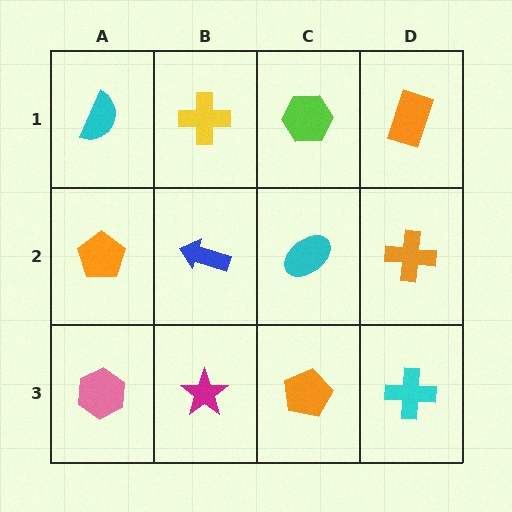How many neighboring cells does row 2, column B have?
4.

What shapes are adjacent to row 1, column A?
An orange pentagon (row 2, column A), a yellow cross (row 1, column B).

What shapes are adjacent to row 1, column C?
A cyan ellipse (row 2, column C), a yellow cross (row 1, column B), an orange rectangle (row 1, column D).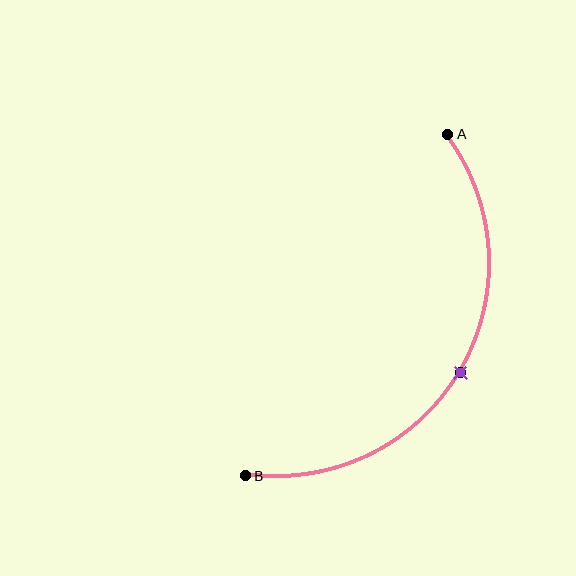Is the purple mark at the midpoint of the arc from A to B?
Yes. The purple mark lies on the arc at equal arc-length from both A and B — it is the arc midpoint.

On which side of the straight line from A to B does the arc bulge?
The arc bulges to the right of the straight line connecting A and B.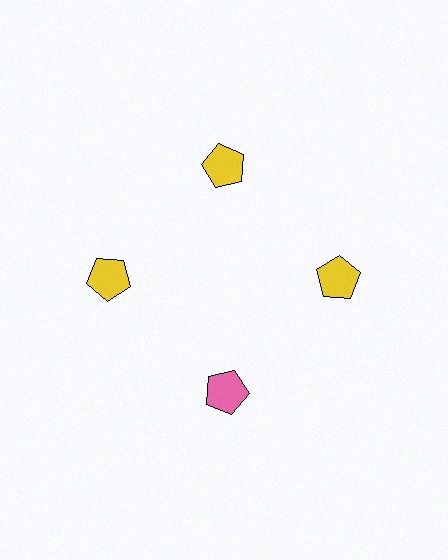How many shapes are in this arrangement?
There are 4 shapes arranged in a ring pattern.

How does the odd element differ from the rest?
It has a different color: pink instead of yellow.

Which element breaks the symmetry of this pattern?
The pink pentagon at roughly the 6 o'clock position breaks the symmetry. All other shapes are yellow pentagons.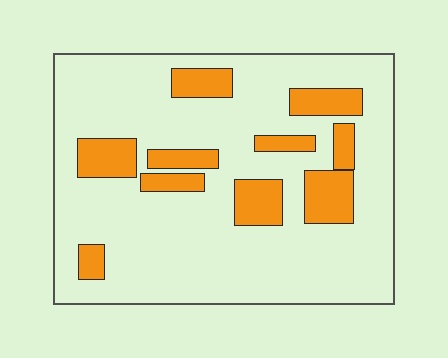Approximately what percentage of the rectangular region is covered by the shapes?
Approximately 20%.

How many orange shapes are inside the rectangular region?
10.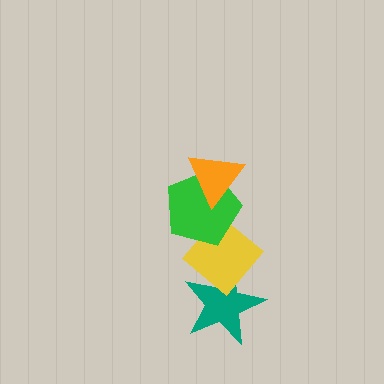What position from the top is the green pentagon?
The green pentagon is 2nd from the top.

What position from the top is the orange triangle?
The orange triangle is 1st from the top.